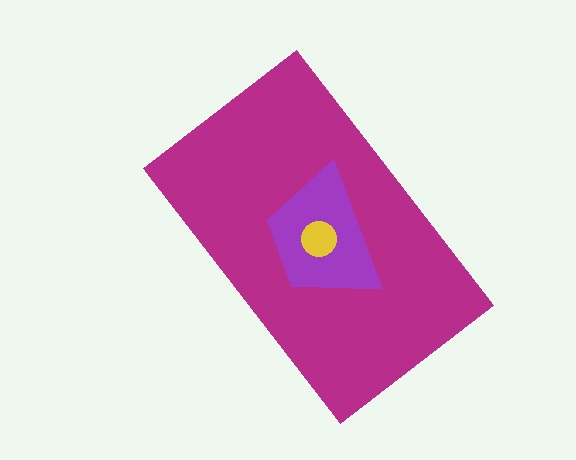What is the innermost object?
The yellow circle.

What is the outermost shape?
The magenta rectangle.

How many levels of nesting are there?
3.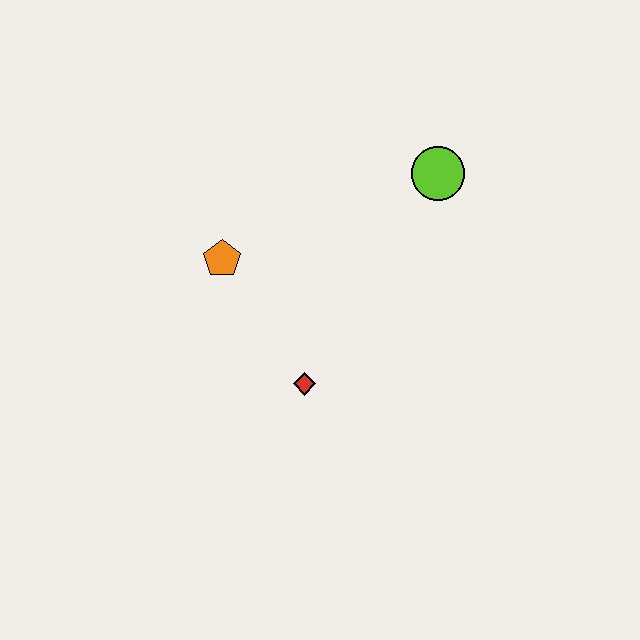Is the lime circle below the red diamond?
No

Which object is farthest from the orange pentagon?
The lime circle is farthest from the orange pentagon.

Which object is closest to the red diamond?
The orange pentagon is closest to the red diamond.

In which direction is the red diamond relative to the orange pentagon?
The red diamond is below the orange pentagon.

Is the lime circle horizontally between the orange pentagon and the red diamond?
No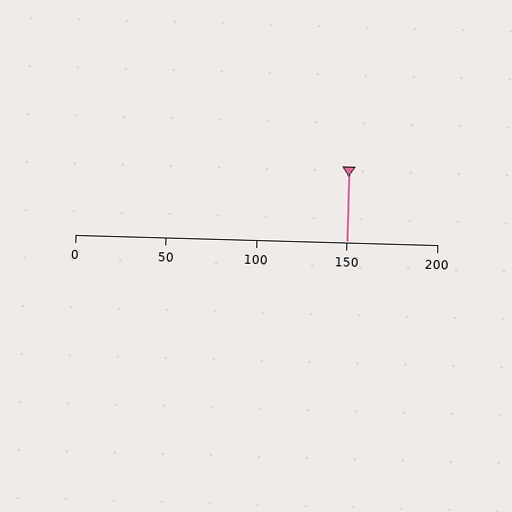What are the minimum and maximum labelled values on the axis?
The axis runs from 0 to 200.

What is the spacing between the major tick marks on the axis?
The major ticks are spaced 50 apart.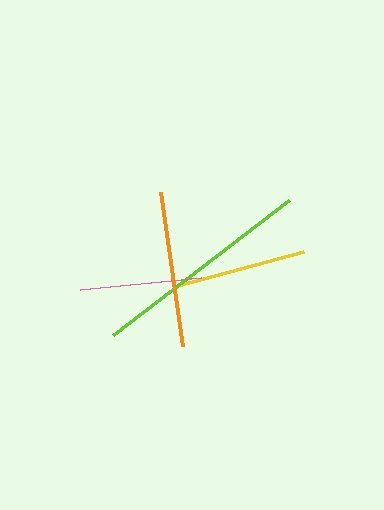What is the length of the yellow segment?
The yellow segment is approximately 130 pixels long.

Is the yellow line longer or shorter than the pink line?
The yellow line is longer than the pink line.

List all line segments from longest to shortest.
From longest to shortest: lime, orange, yellow, pink.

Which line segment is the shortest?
The pink line is the shortest at approximately 122 pixels.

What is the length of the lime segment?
The lime segment is approximately 221 pixels long.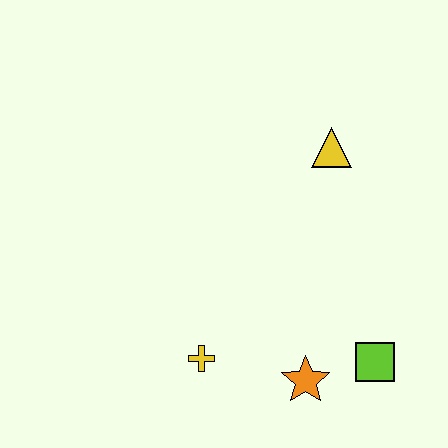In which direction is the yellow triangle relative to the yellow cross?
The yellow triangle is above the yellow cross.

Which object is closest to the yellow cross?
The orange star is closest to the yellow cross.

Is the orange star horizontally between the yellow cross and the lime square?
Yes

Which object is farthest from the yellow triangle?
The yellow cross is farthest from the yellow triangle.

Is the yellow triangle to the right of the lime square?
No